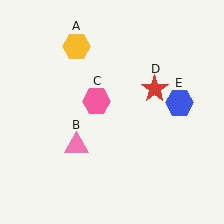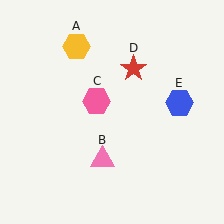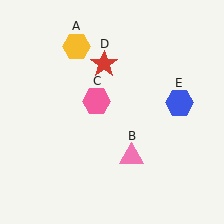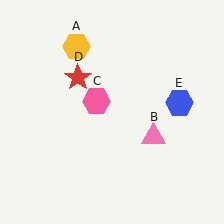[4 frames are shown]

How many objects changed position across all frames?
2 objects changed position: pink triangle (object B), red star (object D).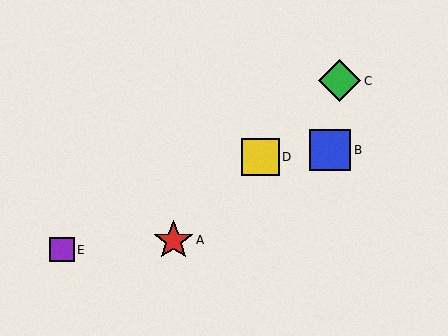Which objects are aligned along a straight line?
Objects A, C, D are aligned along a straight line.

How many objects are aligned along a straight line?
3 objects (A, C, D) are aligned along a straight line.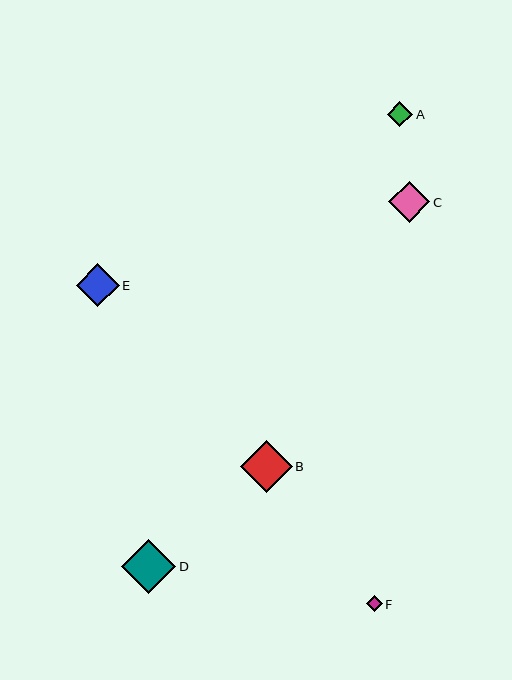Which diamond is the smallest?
Diamond F is the smallest with a size of approximately 16 pixels.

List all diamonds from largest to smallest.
From largest to smallest: D, B, E, C, A, F.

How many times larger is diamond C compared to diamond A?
Diamond C is approximately 1.6 times the size of diamond A.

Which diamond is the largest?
Diamond D is the largest with a size of approximately 54 pixels.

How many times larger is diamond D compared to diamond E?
Diamond D is approximately 1.3 times the size of diamond E.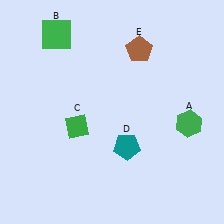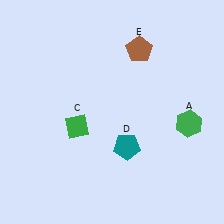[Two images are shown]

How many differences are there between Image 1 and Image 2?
There is 1 difference between the two images.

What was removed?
The green square (B) was removed in Image 2.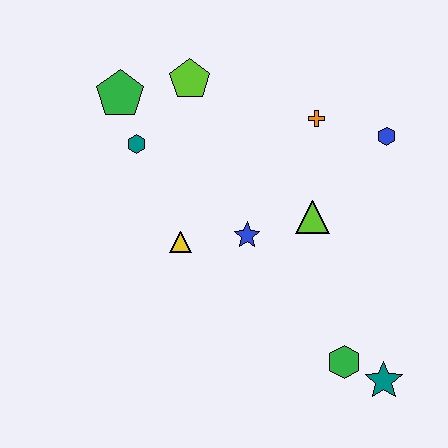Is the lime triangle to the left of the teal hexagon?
No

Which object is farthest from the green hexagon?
The green pentagon is farthest from the green hexagon.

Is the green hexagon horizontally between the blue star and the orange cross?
No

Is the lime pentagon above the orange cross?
Yes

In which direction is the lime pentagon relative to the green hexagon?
The lime pentagon is above the green hexagon.